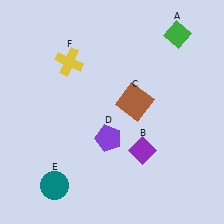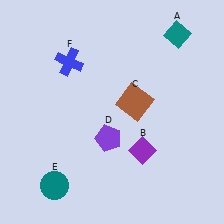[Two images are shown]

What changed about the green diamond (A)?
In Image 1, A is green. In Image 2, it changed to teal.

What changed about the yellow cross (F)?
In Image 1, F is yellow. In Image 2, it changed to blue.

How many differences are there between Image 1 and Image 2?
There are 2 differences between the two images.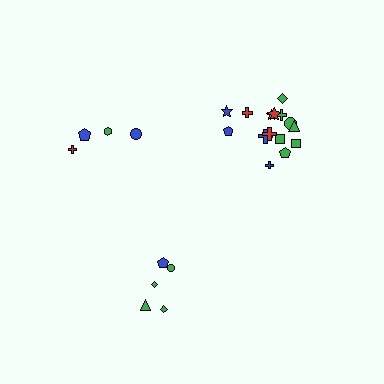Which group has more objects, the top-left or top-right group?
The top-right group.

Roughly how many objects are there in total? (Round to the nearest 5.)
Roughly 25 objects in total.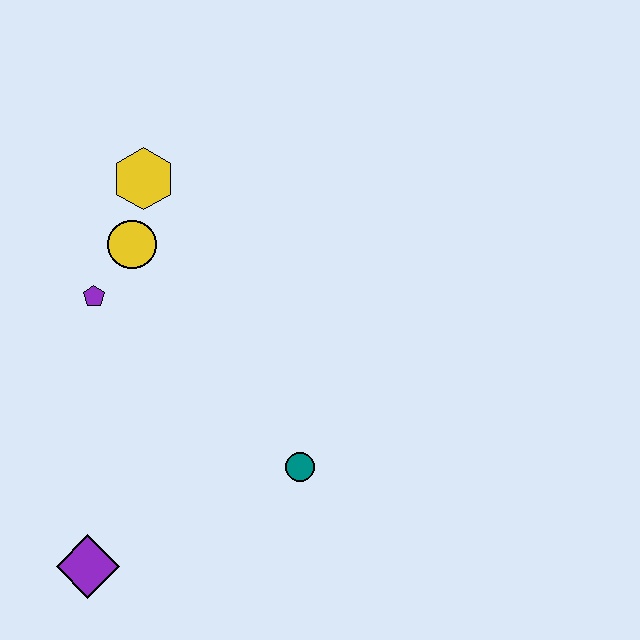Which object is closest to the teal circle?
The purple diamond is closest to the teal circle.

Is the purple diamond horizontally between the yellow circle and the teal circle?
No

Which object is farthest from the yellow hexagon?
The purple diamond is farthest from the yellow hexagon.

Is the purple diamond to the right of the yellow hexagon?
No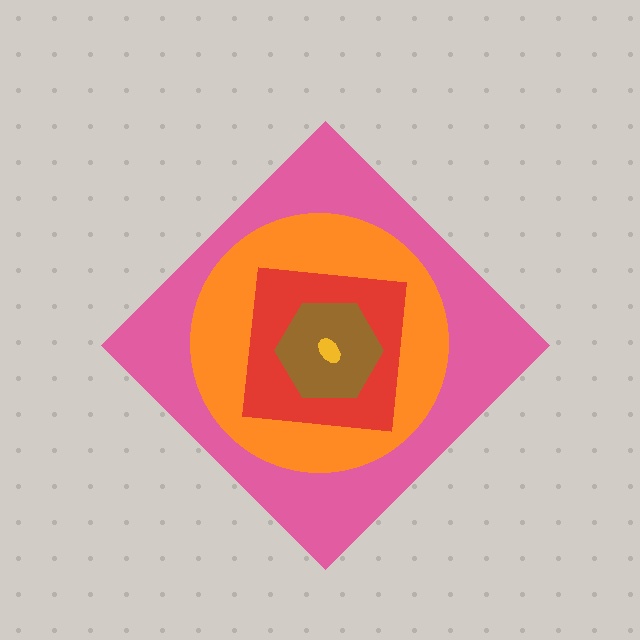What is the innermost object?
The yellow ellipse.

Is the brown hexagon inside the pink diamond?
Yes.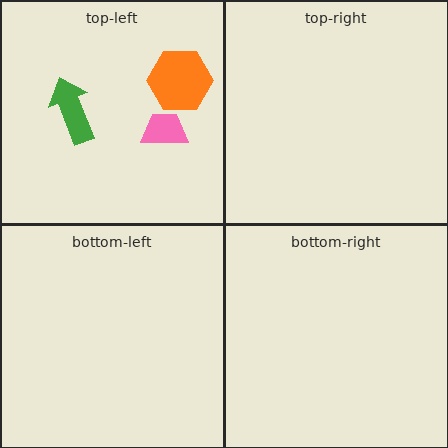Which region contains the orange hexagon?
The top-left region.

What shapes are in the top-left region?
The orange hexagon, the pink trapezoid, the green arrow.